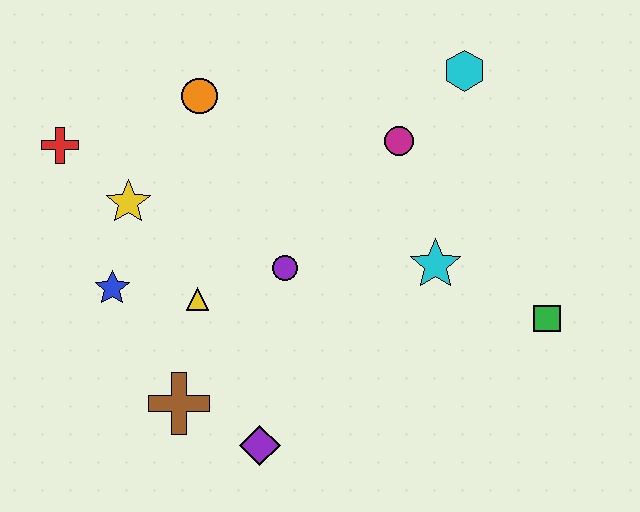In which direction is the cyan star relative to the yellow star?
The cyan star is to the right of the yellow star.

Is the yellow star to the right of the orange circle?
No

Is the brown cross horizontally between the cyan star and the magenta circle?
No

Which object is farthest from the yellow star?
The green square is farthest from the yellow star.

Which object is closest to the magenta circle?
The cyan hexagon is closest to the magenta circle.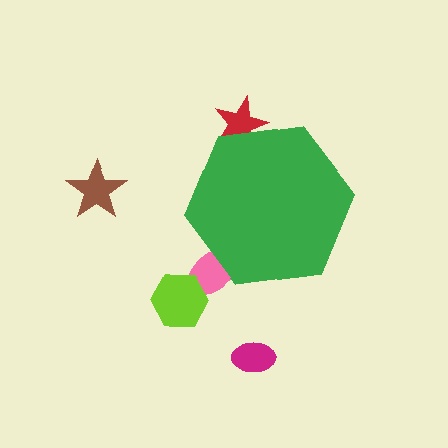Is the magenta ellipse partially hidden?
No, the magenta ellipse is fully visible.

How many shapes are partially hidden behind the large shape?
2 shapes are partially hidden.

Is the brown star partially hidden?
No, the brown star is fully visible.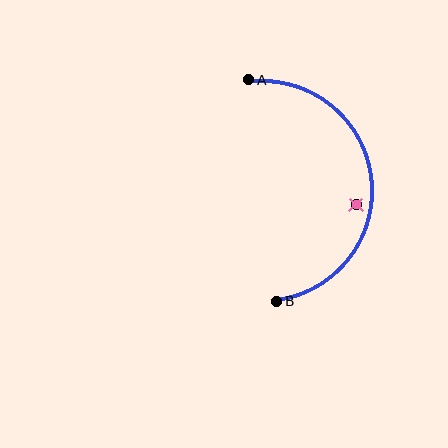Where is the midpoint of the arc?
The arc midpoint is the point on the curve farthest from the straight line joining A and B. It sits to the right of that line.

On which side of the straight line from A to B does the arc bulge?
The arc bulges to the right of the straight line connecting A and B.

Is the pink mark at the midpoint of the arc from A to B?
No — the pink mark does not lie on the arc at all. It sits slightly inside the curve.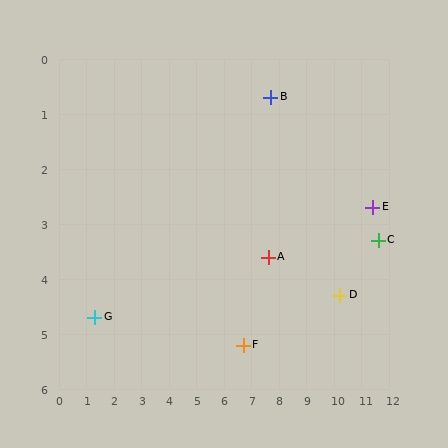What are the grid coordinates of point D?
Point D is at approximately (10.2, 4.3).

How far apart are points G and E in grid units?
Points G and E are about 10.3 grid units apart.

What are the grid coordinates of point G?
Point G is at approximately (1.3, 4.7).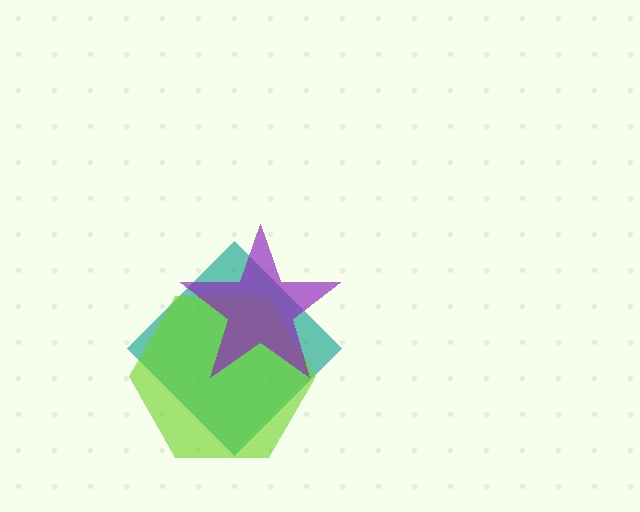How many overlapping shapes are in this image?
There are 3 overlapping shapes in the image.